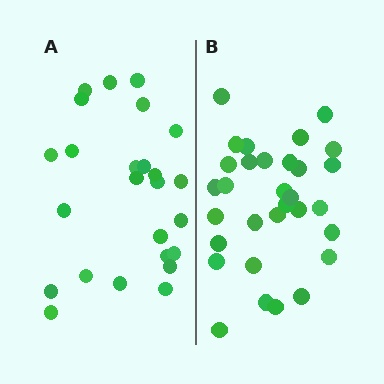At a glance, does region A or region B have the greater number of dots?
Region B (the right region) has more dots.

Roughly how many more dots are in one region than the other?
Region B has about 6 more dots than region A.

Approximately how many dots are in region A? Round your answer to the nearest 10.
About 20 dots. (The exact count is 25, which rounds to 20.)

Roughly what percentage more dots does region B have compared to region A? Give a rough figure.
About 25% more.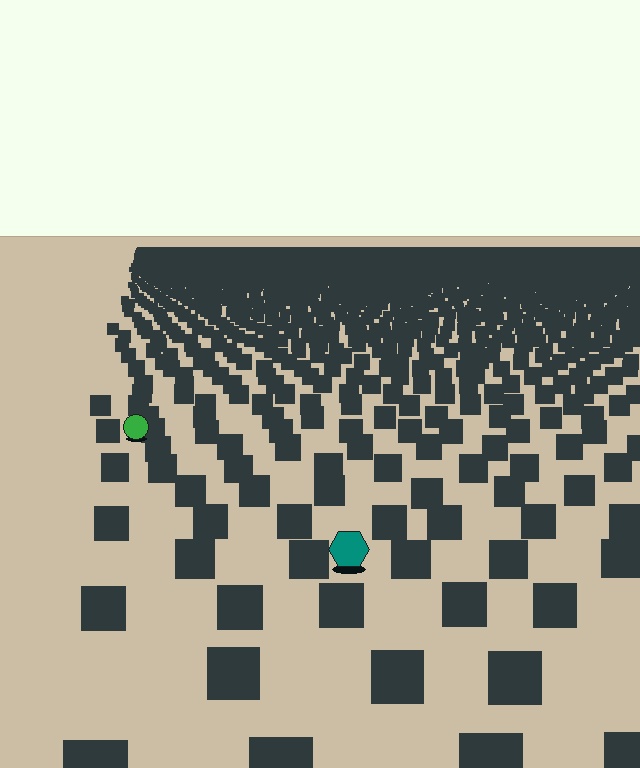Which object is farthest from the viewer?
The green circle is farthest from the viewer. It appears smaller and the ground texture around it is denser.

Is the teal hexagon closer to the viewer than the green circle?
Yes. The teal hexagon is closer — you can tell from the texture gradient: the ground texture is coarser near it.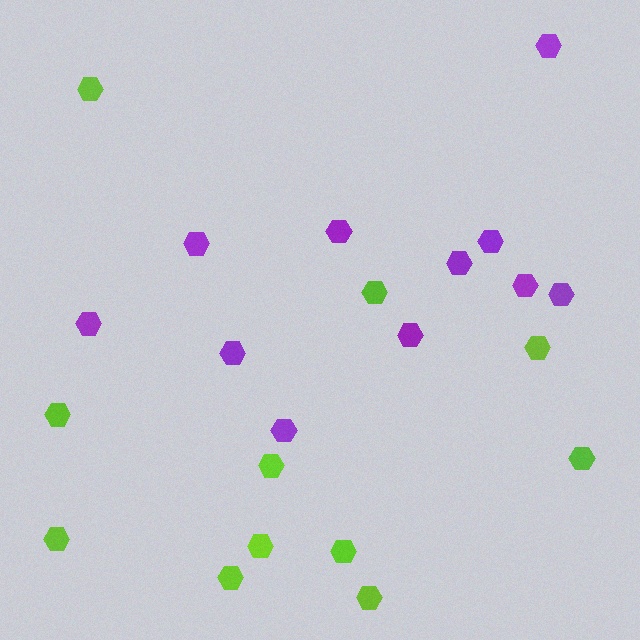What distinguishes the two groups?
There are 2 groups: one group of lime hexagons (11) and one group of purple hexagons (11).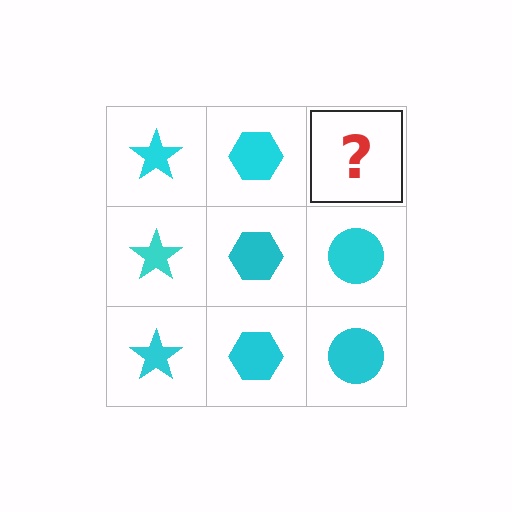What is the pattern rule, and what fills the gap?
The rule is that each column has a consistent shape. The gap should be filled with a cyan circle.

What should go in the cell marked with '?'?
The missing cell should contain a cyan circle.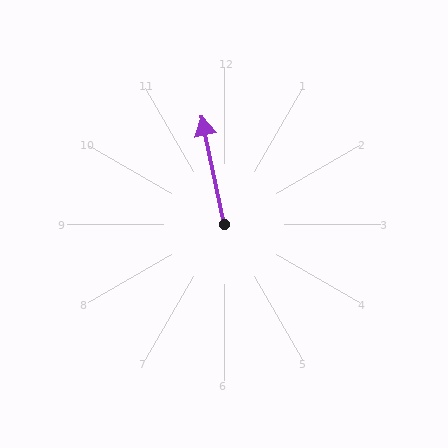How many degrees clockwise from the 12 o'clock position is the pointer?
Approximately 348 degrees.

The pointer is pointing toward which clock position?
Roughly 12 o'clock.